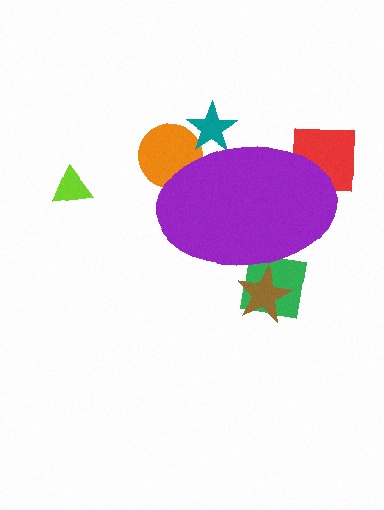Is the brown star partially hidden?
Yes, the brown star is partially hidden behind the purple ellipse.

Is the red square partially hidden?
Yes, the red square is partially hidden behind the purple ellipse.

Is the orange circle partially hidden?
Yes, the orange circle is partially hidden behind the purple ellipse.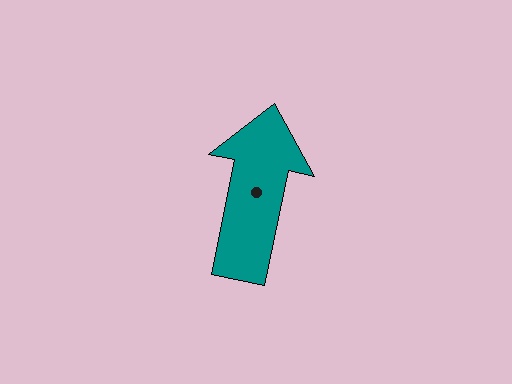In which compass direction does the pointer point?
North.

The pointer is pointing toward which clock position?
Roughly 12 o'clock.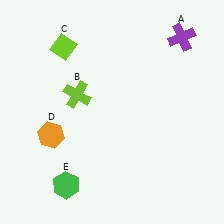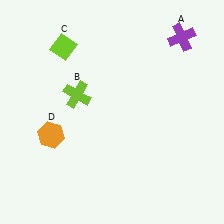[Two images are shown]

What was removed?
The green hexagon (E) was removed in Image 2.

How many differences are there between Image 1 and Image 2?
There is 1 difference between the two images.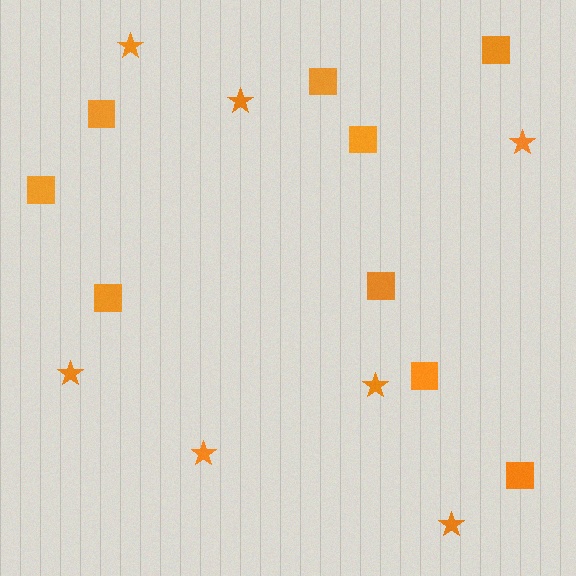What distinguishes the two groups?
There are 2 groups: one group of stars (7) and one group of squares (9).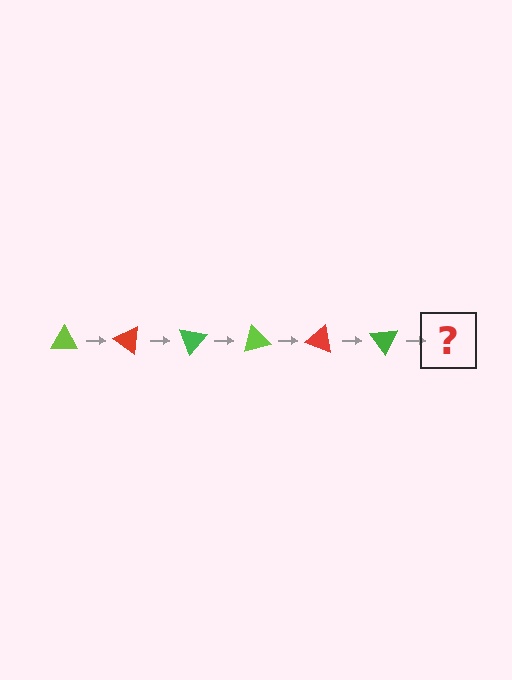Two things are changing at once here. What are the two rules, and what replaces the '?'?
The two rules are that it rotates 35 degrees each step and the color cycles through lime, red, and green. The '?' should be a lime triangle, rotated 210 degrees from the start.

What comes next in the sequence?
The next element should be a lime triangle, rotated 210 degrees from the start.